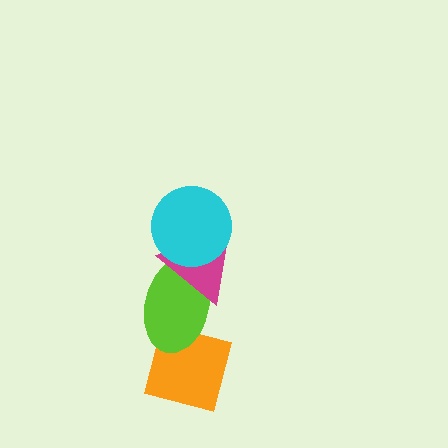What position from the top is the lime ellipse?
The lime ellipse is 3rd from the top.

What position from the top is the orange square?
The orange square is 4th from the top.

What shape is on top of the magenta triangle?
The cyan circle is on top of the magenta triangle.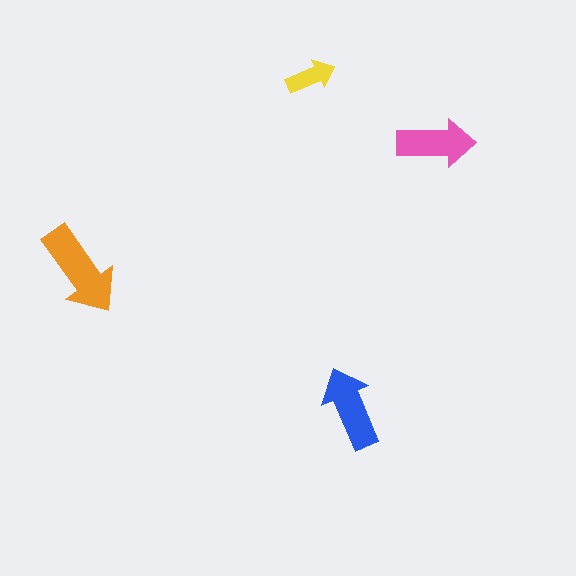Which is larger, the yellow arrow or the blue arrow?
The blue one.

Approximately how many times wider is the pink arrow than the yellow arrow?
About 1.5 times wider.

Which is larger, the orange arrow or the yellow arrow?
The orange one.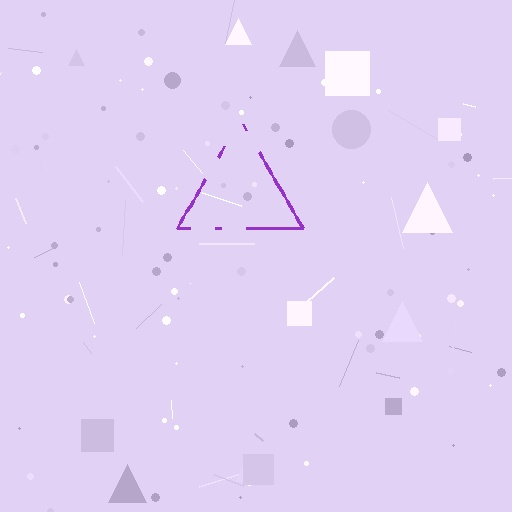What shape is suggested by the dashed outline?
The dashed outline suggests a triangle.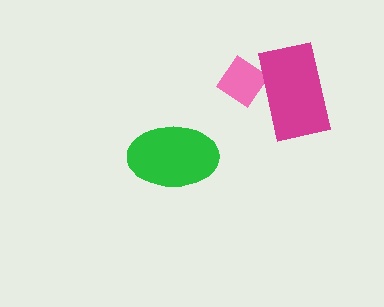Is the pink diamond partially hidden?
Yes, it is partially covered by another shape.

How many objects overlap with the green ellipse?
0 objects overlap with the green ellipse.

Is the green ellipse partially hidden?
No, no other shape covers it.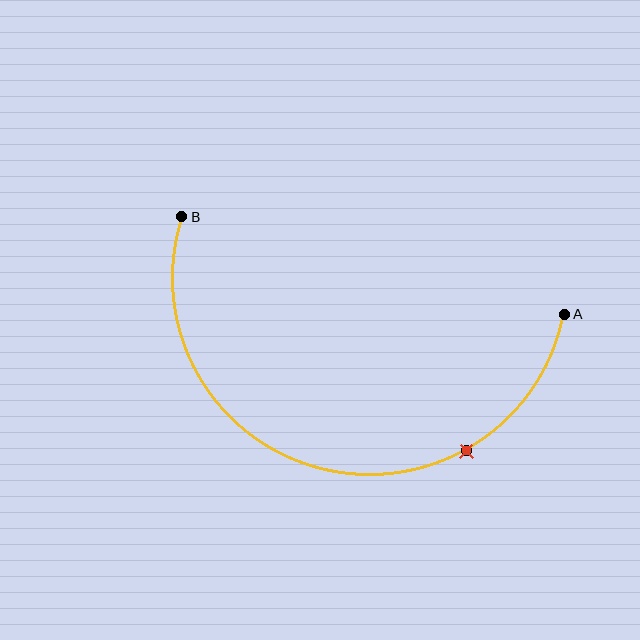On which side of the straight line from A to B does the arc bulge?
The arc bulges below the straight line connecting A and B.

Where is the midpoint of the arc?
The arc midpoint is the point on the curve farthest from the straight line joining A and B. It sits below that line.